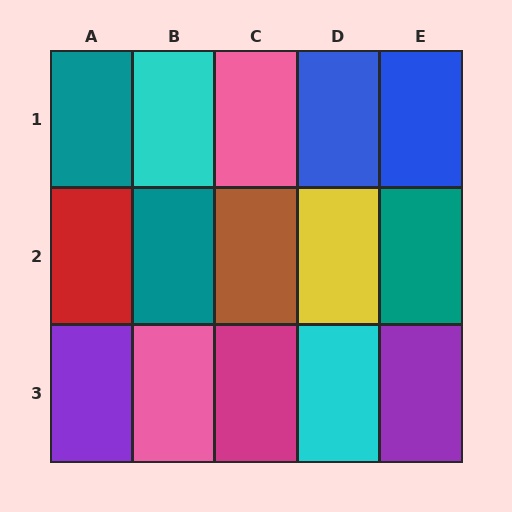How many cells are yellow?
1 cell is yellow.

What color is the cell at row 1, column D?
Blue.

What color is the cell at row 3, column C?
Magenta.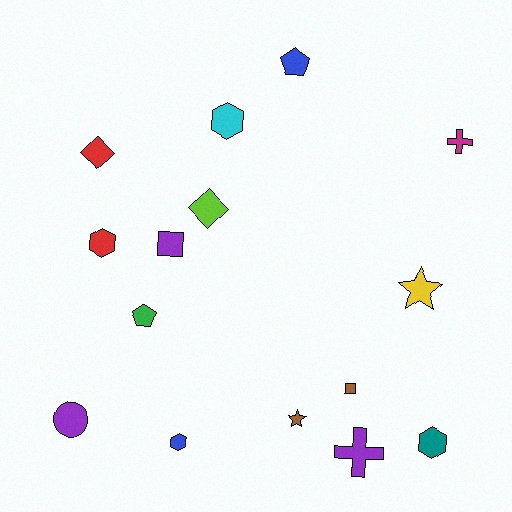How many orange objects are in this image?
There are no orange objects.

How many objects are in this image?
There are 15 objects.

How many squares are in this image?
There are 2 squares.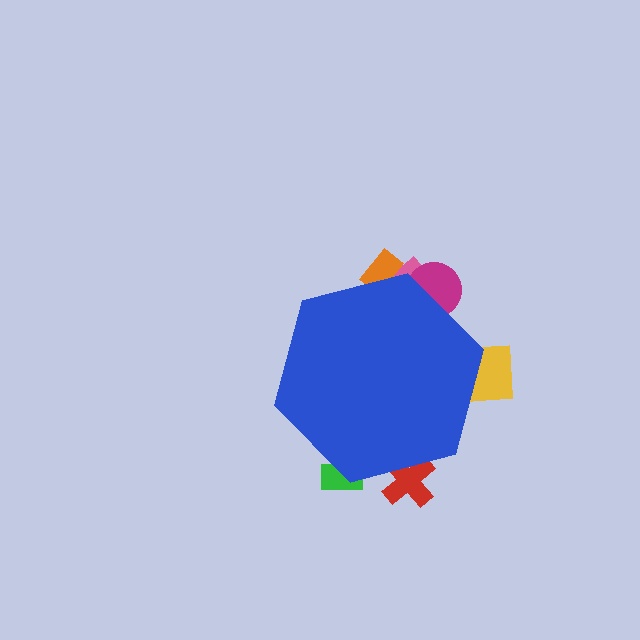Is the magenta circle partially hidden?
Yes, the magenta circle is partially hidden behind the blue hexagon.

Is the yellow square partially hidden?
Yes, the yellow square is partially hidden behind the blue hexagon.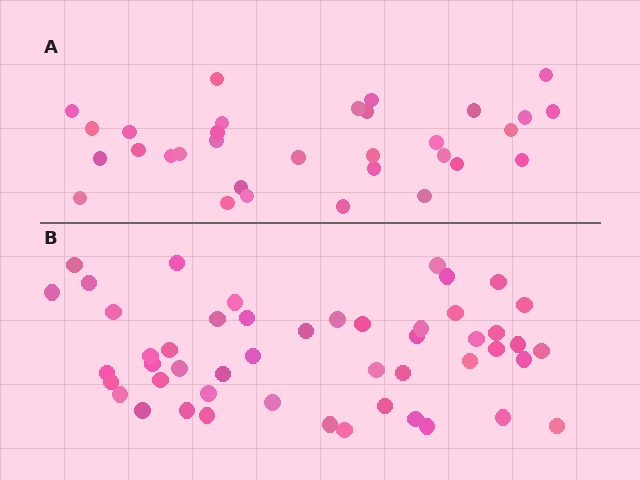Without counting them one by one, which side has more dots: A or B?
Region B (the bottom region) has more dots.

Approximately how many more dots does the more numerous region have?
Region B has approximately 15 more dots than region A.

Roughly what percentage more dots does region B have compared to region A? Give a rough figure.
About 55% more.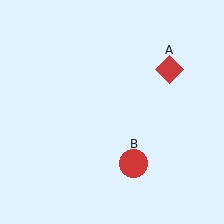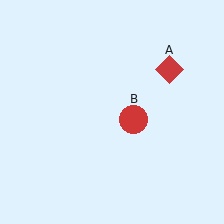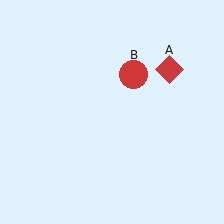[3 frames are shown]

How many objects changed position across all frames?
1 object changed position: red circle (object B).